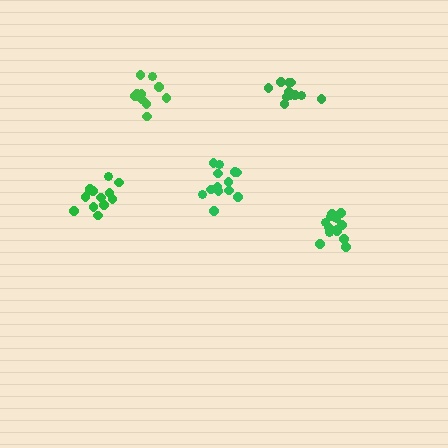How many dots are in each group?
Group 1: 10 dots, Group 2: 15 dots, Group 3: 13 dots, Group 4: 13 dots, Group 5: 11 dots (62 total).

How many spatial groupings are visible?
There are 5 spatial groupings.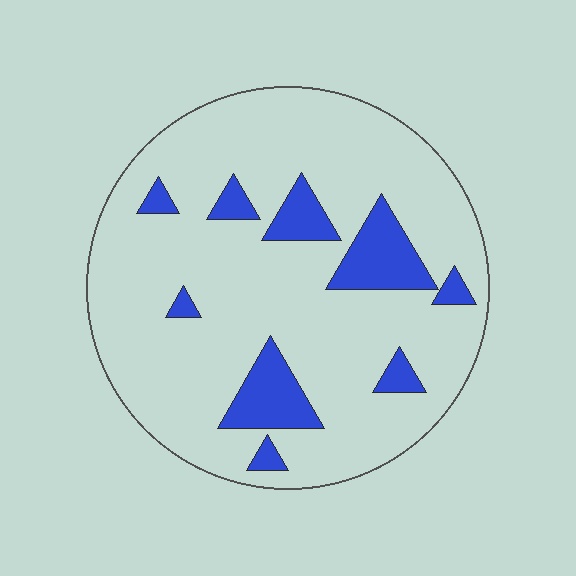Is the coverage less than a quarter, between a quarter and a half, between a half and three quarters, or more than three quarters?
Less than a quarter.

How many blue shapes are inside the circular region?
9.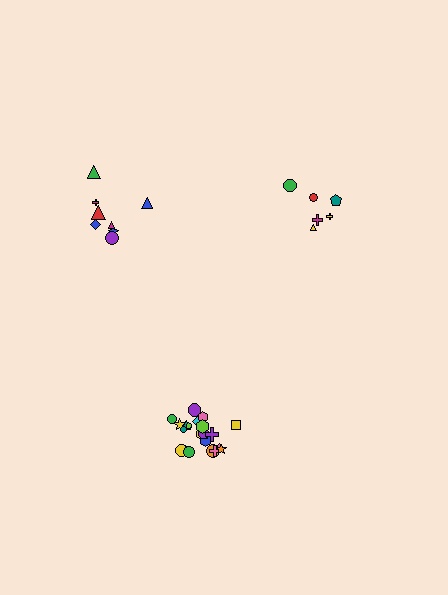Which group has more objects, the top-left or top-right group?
The top-left group.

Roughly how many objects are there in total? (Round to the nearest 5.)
Roughly 35 objects in total.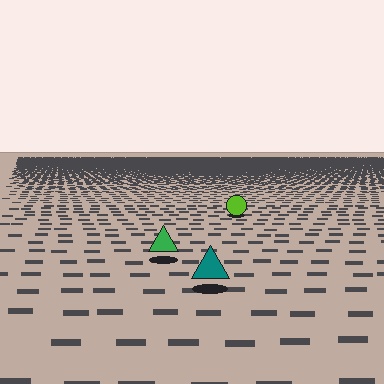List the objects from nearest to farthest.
From nearest to farthest: the teal triangle, the green triangle, the lime circle.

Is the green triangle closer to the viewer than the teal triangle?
No. The teal triangle is closer — you can tell from the texture gradient: the ground texture is coarser near it.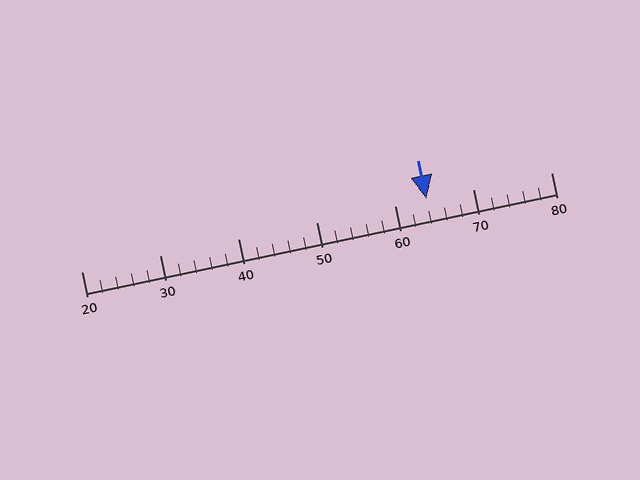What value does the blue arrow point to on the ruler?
The blue arrow points to approximately 64.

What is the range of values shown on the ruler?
The ruler shows values from 20 to 80.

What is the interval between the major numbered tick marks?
The major tick marks are spaced 10 units apart.